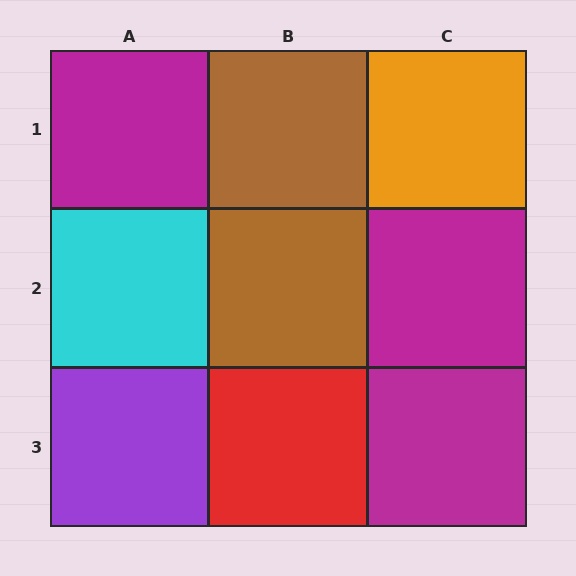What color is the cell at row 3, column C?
Magenta.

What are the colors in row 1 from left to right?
Magenta, brown, orange.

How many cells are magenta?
3 cells are magenta.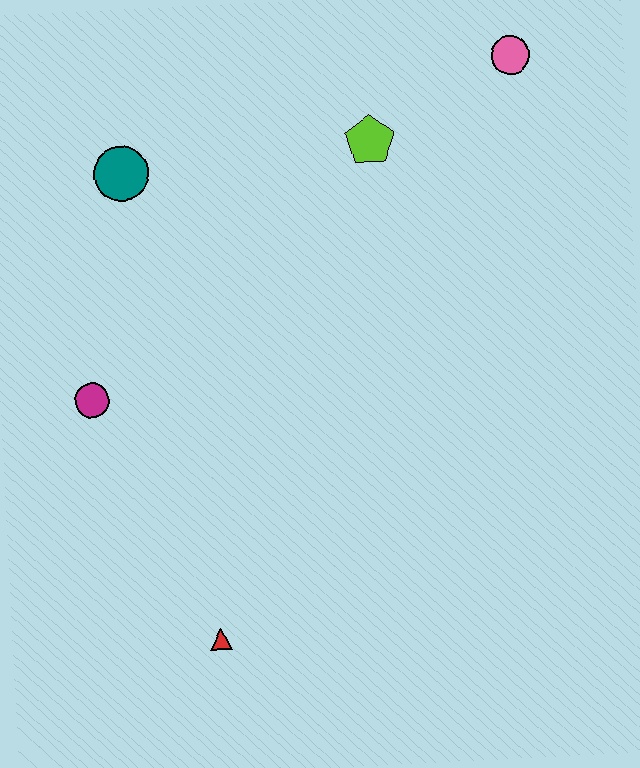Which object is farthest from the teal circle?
The red triangle is farthest from the teal circle.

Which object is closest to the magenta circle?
The teal circle is closest to the magenta circle.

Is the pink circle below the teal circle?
No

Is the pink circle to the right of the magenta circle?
Yes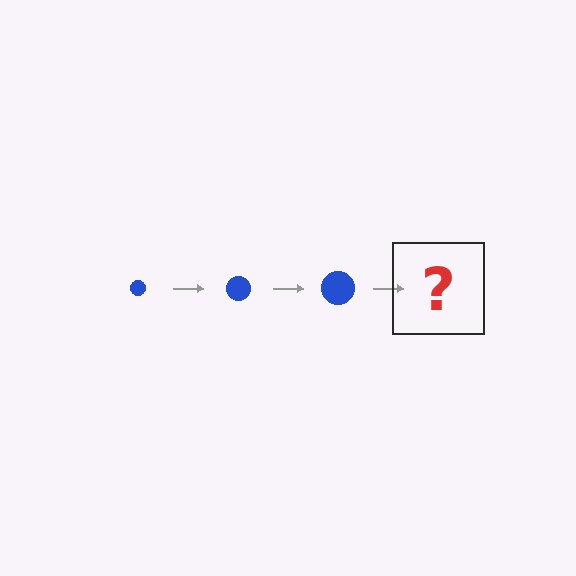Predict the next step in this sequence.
The next step is a blue circle, larger than the previous one.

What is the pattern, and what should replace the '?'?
The pattern is that the circle gets progressively larger each step. The '?' should be a blue circle, larger than the previous one.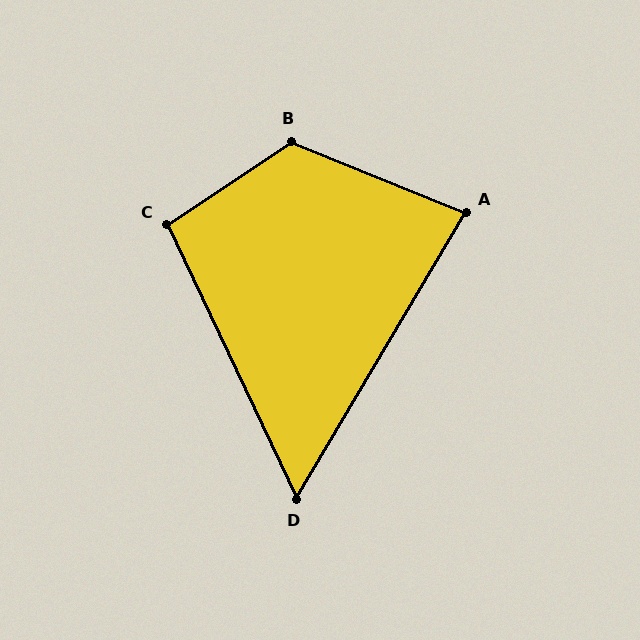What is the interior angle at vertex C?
Approximately 98 degrees (obtuse).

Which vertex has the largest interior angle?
B, at approximately 124 degrees.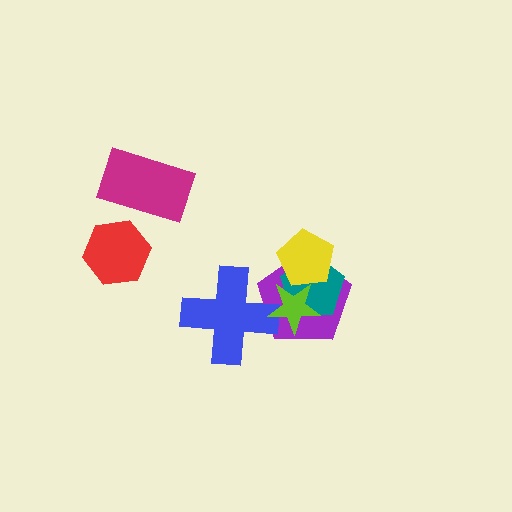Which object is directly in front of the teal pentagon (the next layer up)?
The yellow pentagon is directly in front of the teal pentagon.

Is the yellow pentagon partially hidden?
Yes, it is partially covered by another shape.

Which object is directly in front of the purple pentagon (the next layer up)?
The teal pentagon is directly in front of the purple pentagon.